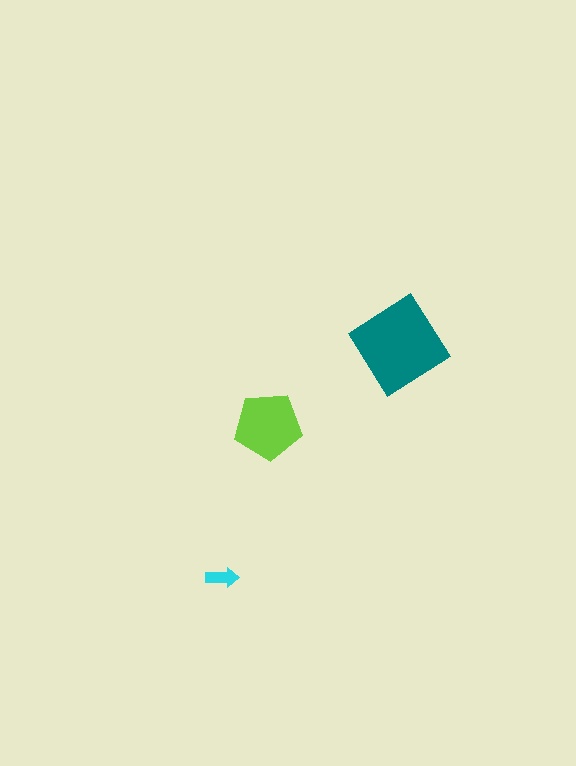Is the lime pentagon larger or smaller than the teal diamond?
Smaller.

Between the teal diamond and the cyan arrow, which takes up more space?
The teal diamond.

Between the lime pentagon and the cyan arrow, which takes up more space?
The lime pentagon.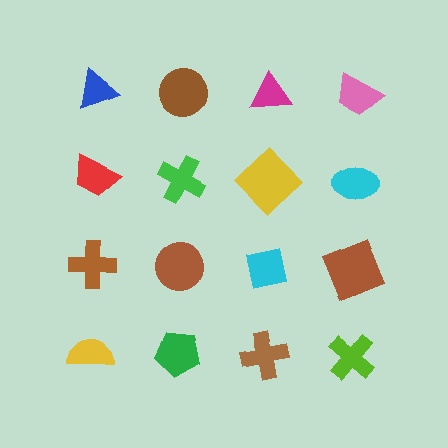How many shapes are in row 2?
4 shapes.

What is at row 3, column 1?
A brown cross.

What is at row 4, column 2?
A green pentagon.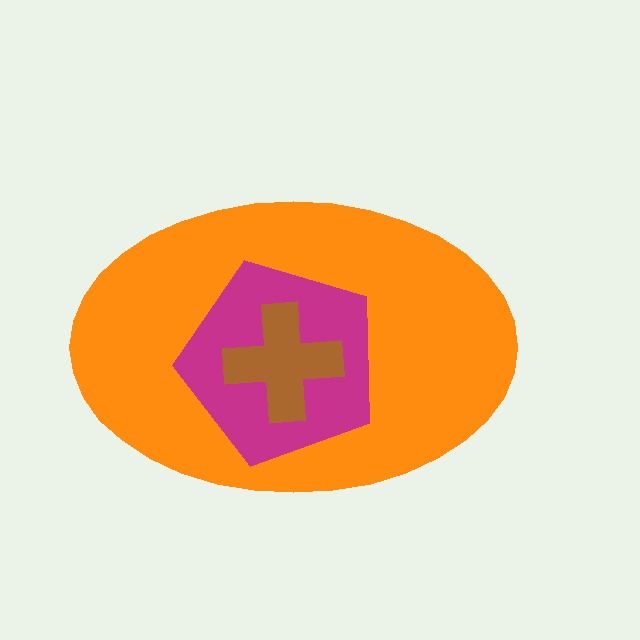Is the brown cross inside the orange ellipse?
Yes.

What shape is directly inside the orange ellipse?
The magenta pentagon.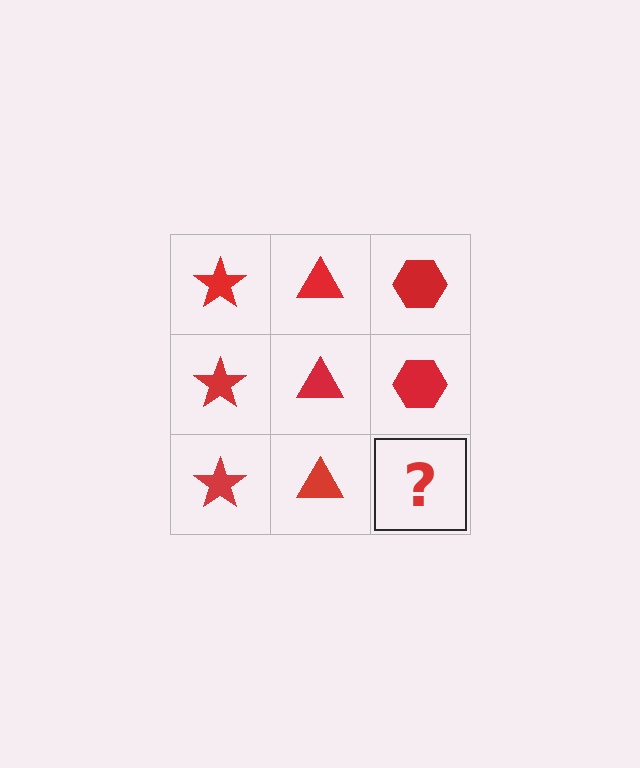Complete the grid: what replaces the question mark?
The question mark should be replaced with a red hexagon.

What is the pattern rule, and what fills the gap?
The rule is that each column has a consistent shape. The gap should be filled with a red hexagon.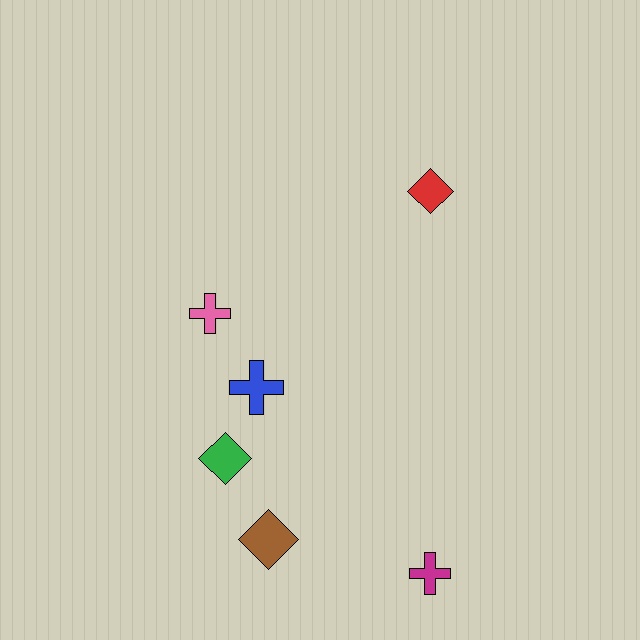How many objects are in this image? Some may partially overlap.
There are 6 objects.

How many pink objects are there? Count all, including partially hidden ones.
There is 1 pink object.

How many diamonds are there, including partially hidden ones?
There are 3 diamonds.